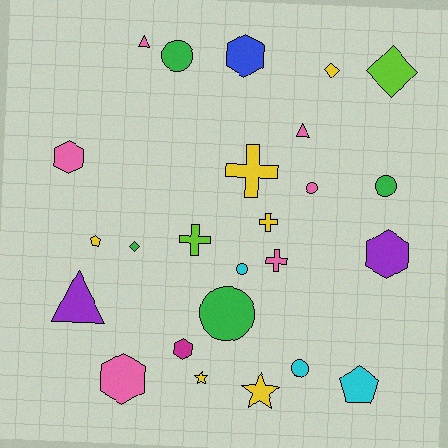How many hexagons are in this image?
There are 5 hexagons.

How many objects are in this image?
There are 25 objects.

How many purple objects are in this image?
There are 2 purple objects.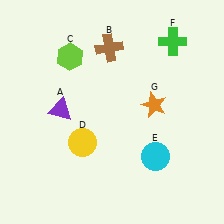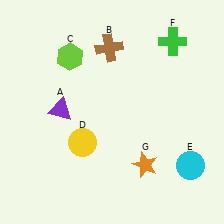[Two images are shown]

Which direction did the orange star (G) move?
The orange star (G) moved down.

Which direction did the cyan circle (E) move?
The cyan circle (E) moved right.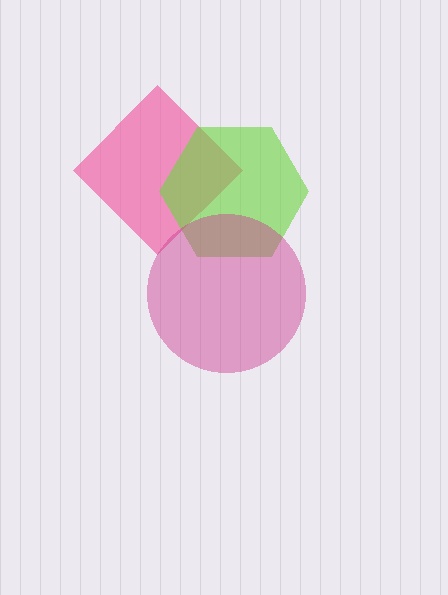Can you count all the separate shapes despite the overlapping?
Yes, there are 3 separate shapes.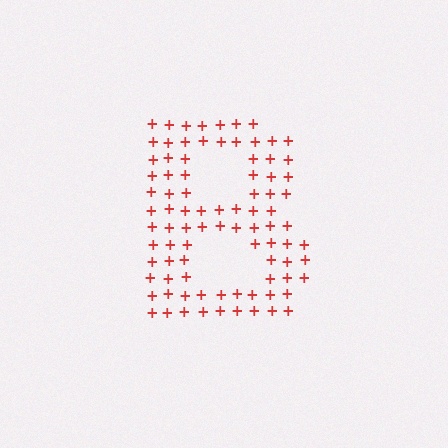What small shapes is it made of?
It is made of small plus signs.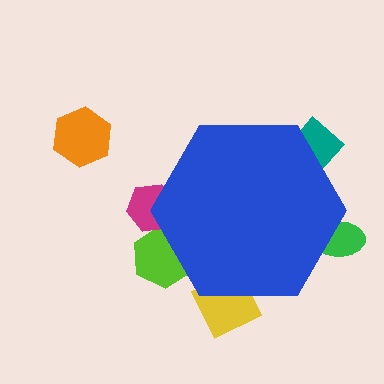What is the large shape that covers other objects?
A blue hexagon.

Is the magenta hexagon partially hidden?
Yes, the magenta hexagon is partially hidden behind the blue hexagon.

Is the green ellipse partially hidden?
Yes, the green ellipse is partially hidden behind the blue hexagon.